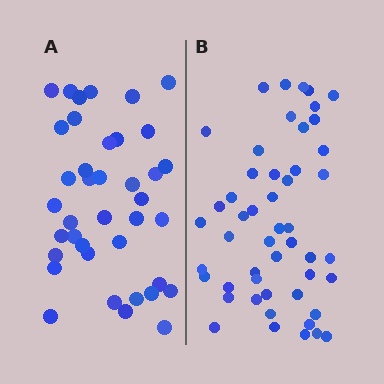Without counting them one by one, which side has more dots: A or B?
Region B (the right region) has more dots.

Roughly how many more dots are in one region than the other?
Region B has roughly 12 or so more dots than region A.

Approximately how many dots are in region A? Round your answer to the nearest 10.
About 40 dots. (The exact count is 39, which rounds to 40.)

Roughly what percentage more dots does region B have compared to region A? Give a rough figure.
About 30% more.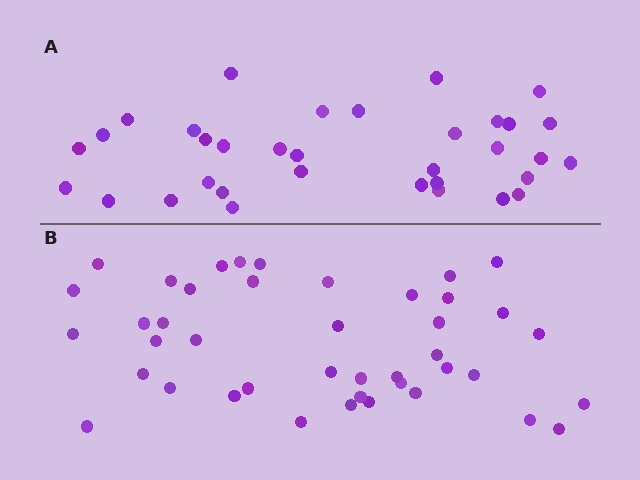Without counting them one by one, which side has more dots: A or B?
Region B (the bottom region) has more dots.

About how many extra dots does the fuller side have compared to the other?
Region B has roughly 8 or so more dots than region A.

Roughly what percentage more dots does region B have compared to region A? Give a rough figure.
About 25% more.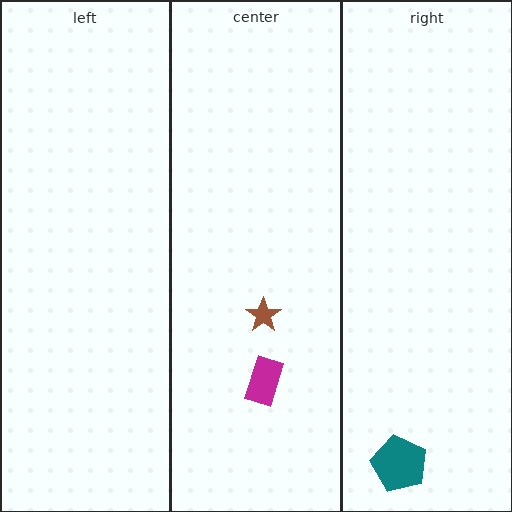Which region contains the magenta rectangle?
The center region.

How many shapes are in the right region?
1.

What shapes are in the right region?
The teal pentagon.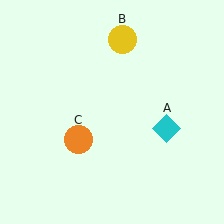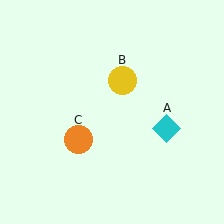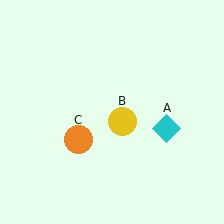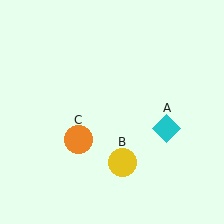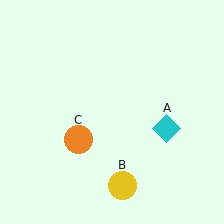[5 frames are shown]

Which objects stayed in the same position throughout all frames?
Cyan diamond (object A) and orange circle (object C) remained stationary.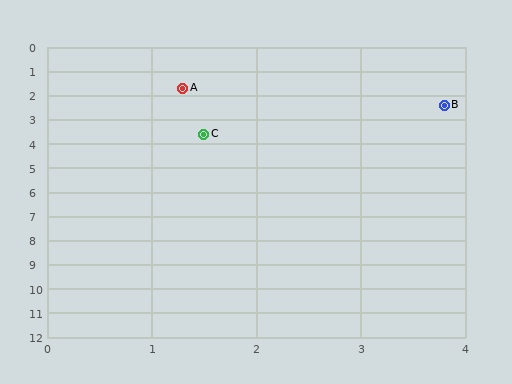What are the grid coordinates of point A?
Point A is at approximately (1.3, 1.7).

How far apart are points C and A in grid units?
Points C and A are about 1.9 grid units apart.